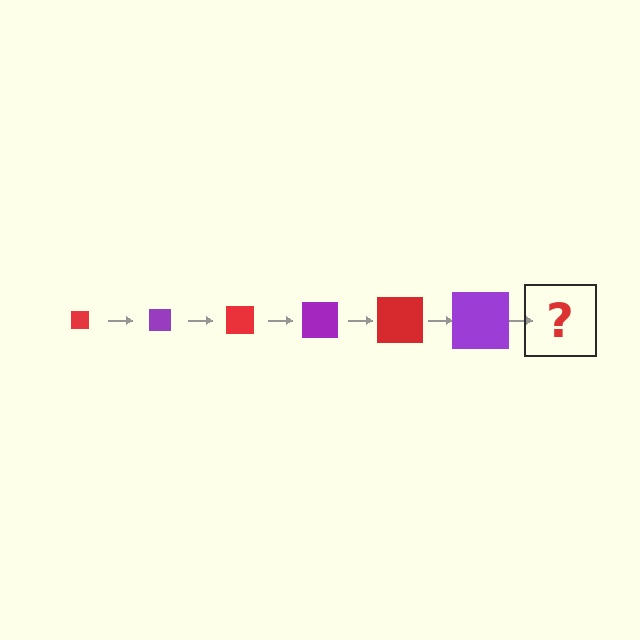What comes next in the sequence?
The next element should be a red square, larger than the previous one.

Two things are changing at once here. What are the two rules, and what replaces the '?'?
The two rules are that the square grows larger each step and the color cycles through red and purple. The '?' should be a red square, larger than the previous one.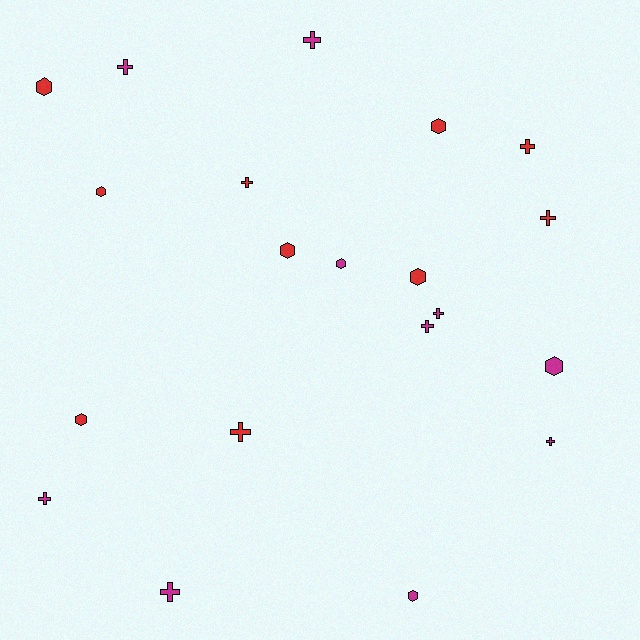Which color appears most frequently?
Red, with 10 objects.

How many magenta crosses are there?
There are 7 magenta crosses.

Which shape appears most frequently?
Cross, with 11 objects.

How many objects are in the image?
There are 20 objects.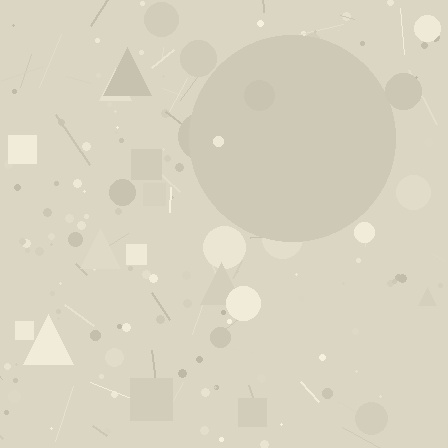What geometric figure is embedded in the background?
A circle is embedded in the background.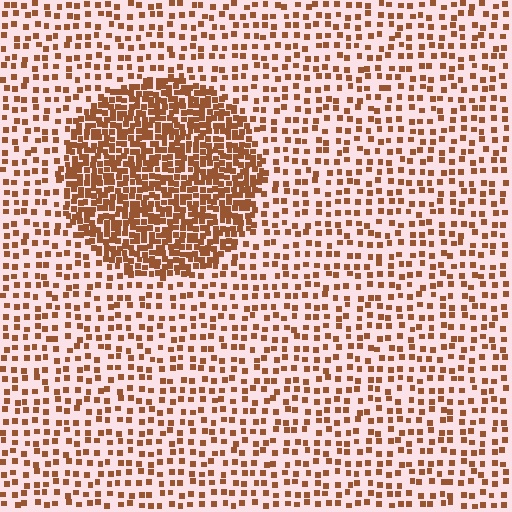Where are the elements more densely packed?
The elements are more densely packed inside the circle boundary.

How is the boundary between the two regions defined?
The boundary is defined by a change in element density (approximately 2.6x ratio). All elements are the same color, size, and shape.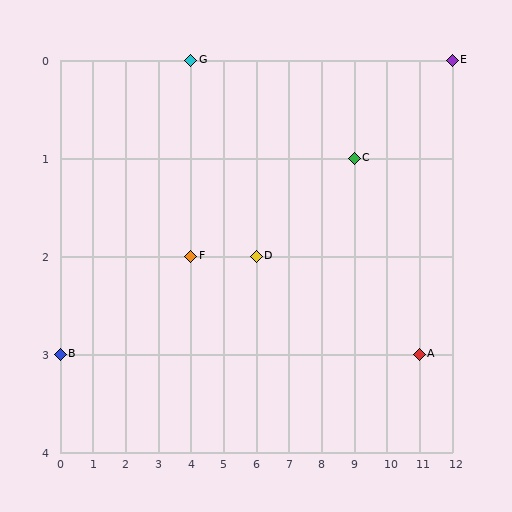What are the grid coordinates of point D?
Point D is at grid coordinates (6, 2).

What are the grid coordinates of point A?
Point A is at grid coordinates (11, 3).